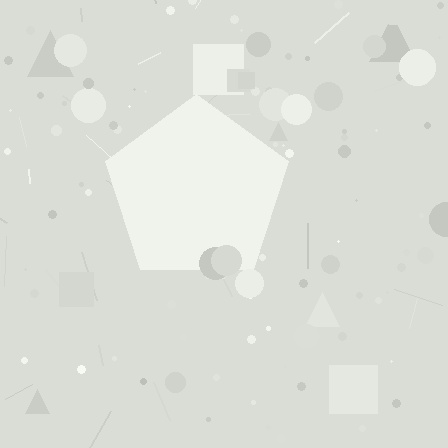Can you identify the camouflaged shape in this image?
The camouflaged shape is a pentagon.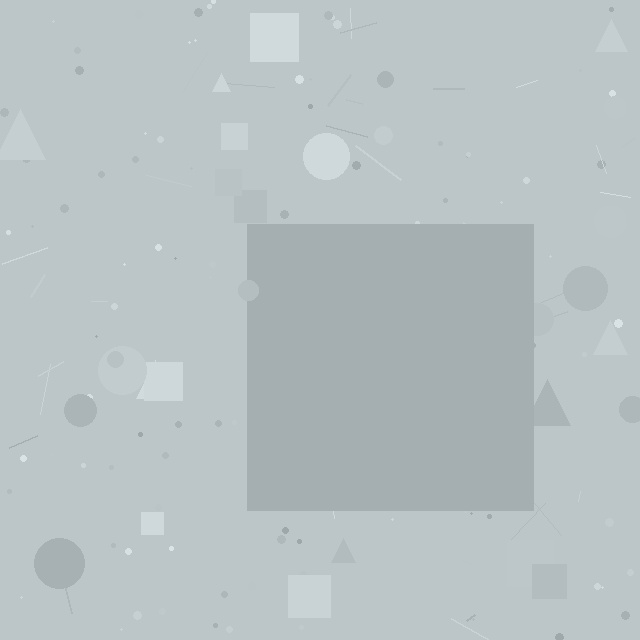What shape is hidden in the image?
A square is hidden in the image.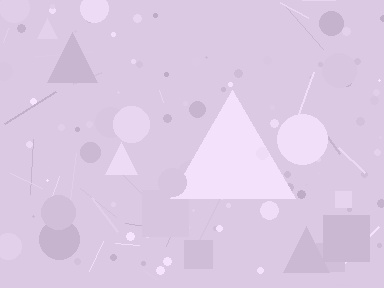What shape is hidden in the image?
A triangle is hidden in the image.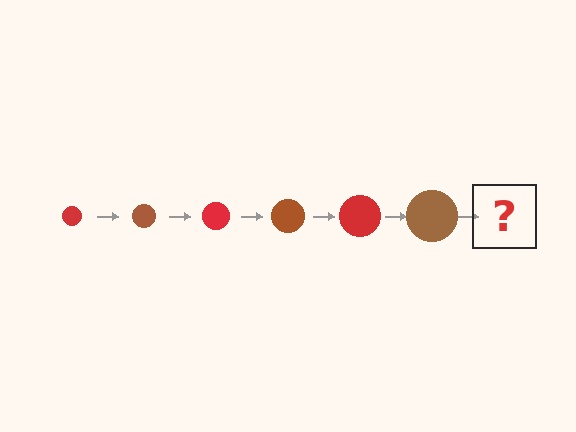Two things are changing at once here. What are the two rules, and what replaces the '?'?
The two rules are that the circle grows larger each step and the color cycles through red and brown. The '?' should be a red circle, larger than the previous one.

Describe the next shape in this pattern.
It should be a red circle, larger than the previous one.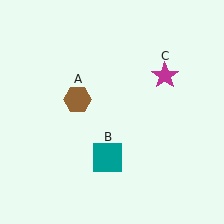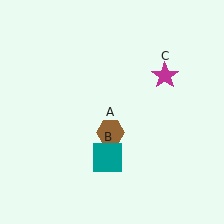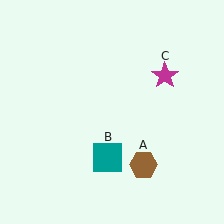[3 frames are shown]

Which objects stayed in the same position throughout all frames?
Teal square (object B) and magenta star (object C) remained stationary.